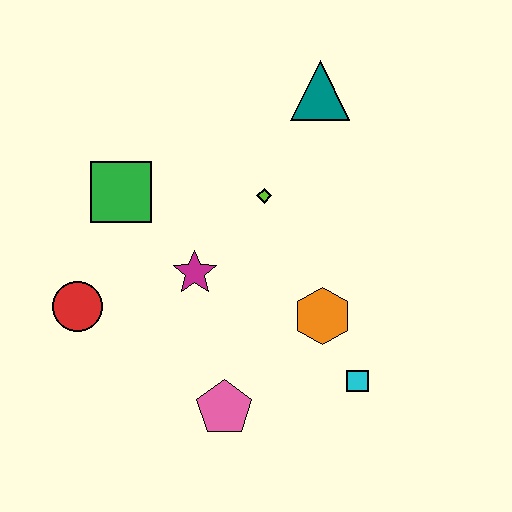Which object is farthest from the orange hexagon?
The red circle is farthest from the orange hexagon.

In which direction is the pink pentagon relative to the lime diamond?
The pink pentagon is below the lime diamond.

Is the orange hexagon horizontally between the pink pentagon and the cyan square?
Yes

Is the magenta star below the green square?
Yes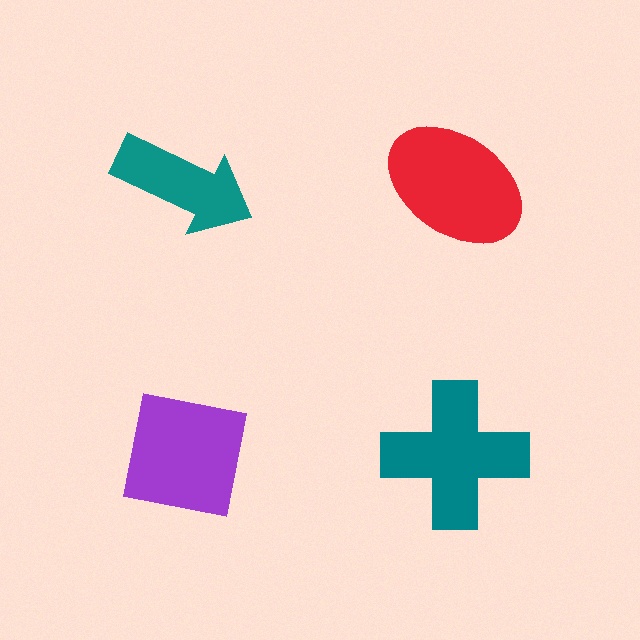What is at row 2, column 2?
A teal cross.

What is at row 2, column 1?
A purple square.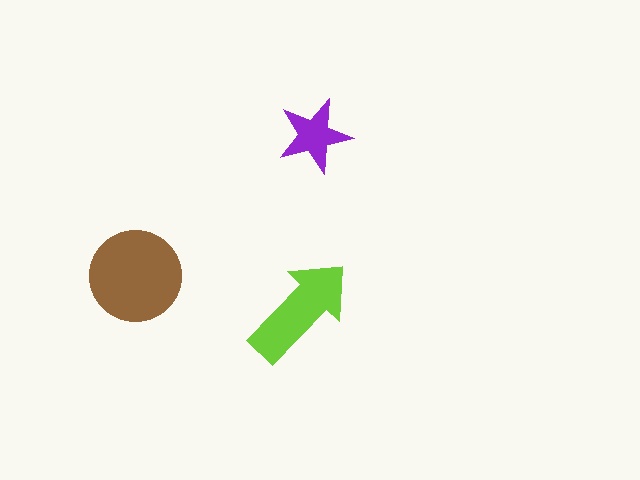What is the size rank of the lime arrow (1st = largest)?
2nd.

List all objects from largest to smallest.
The brown circle, the lime arrow, the purple star.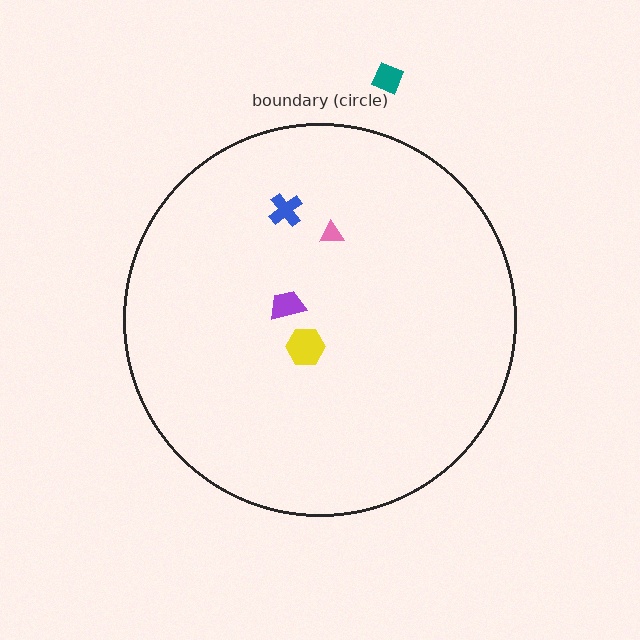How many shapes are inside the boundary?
4 inside, 1 outside.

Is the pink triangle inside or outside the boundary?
Inside.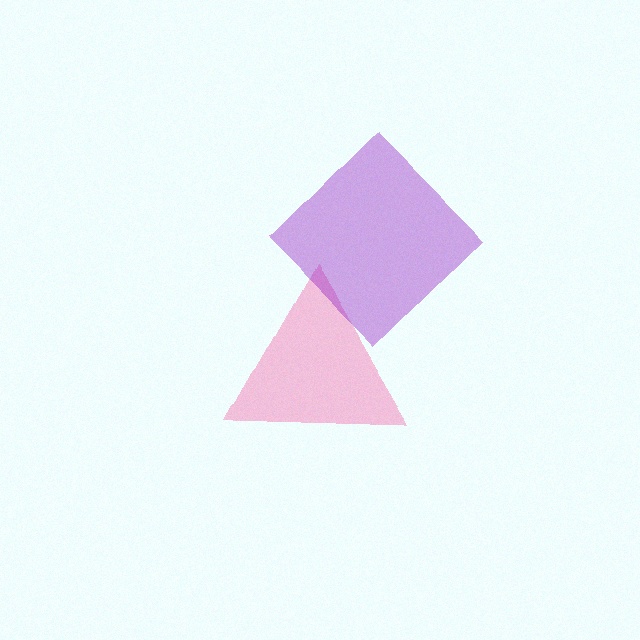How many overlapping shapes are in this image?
There are 2 overlapping shapes in the image.